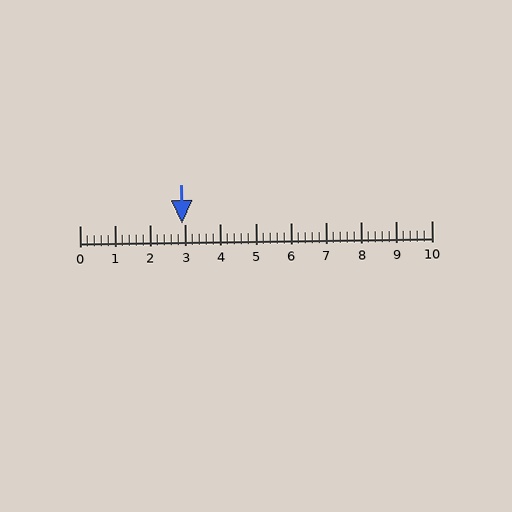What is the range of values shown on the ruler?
The ruler shows values from 0 to 10.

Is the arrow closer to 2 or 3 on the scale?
The arrow is closer to 3.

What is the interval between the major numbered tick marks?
The major tick marks are spaced 1 units apart.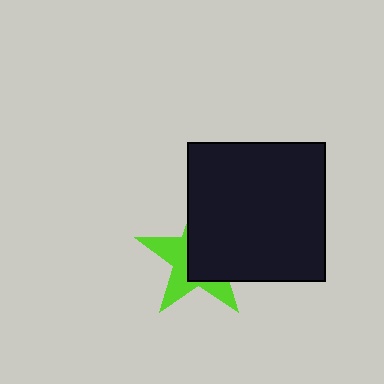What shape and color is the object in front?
The object in front is a black square.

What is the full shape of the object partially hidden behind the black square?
The partially hidden object is a lime star.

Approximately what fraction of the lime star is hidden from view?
Roughly 55% of the lime star is hidden behind the black square.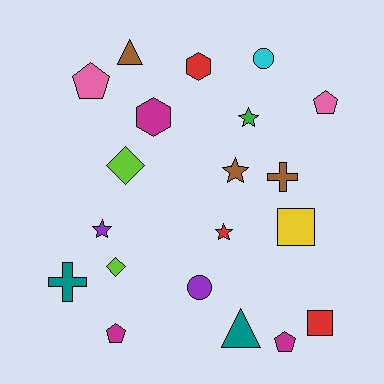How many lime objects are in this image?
There are 2 lime objects.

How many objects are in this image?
There are 20 objects.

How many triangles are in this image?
There are 2 triangles.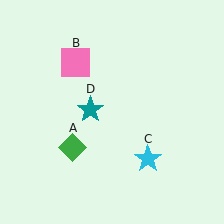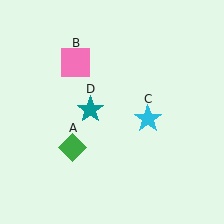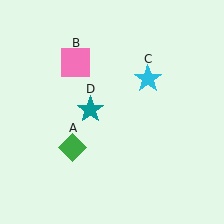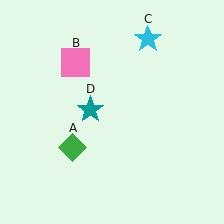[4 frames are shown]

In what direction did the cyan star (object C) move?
The cyan star (object C) moved up.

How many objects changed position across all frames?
1 object changed position: cyan star (object C).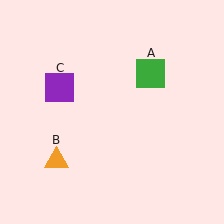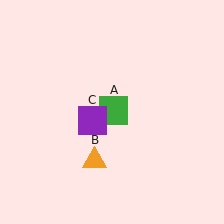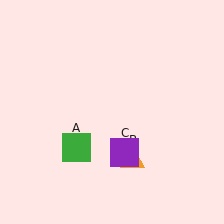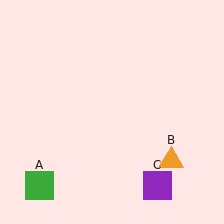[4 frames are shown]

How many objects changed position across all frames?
3 objects changed position: green square (object A), orange triangle (object B), purple square (object C).